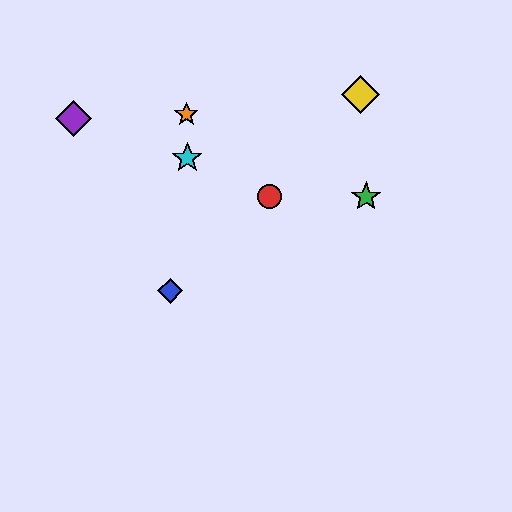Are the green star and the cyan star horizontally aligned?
No, the green star is at y≈197 and the cyan star is at y≈158.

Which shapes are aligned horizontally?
The red circle, the green star are aligned horizontally.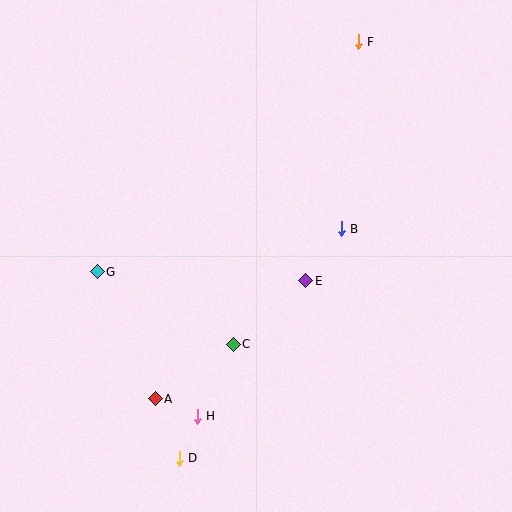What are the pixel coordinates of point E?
Point E is at (306, 281).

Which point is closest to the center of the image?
Point E at (306, 281) is closest to the center.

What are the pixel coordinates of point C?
Point C is at (233, 344).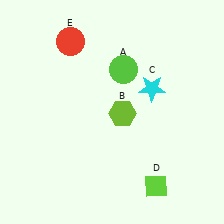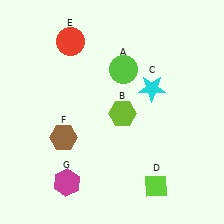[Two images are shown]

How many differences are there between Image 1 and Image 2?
There are 2 differences between the two images.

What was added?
A brown hexagon (F), a magenta hexagon (G) were added in Image 2.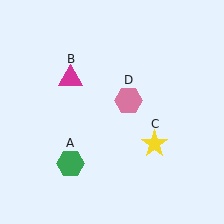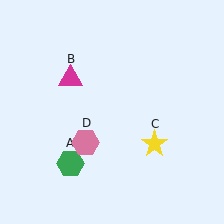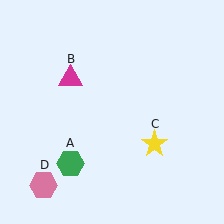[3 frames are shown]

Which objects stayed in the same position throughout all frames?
Green hexagon (object A) and magenta triangle (object B) and yellow star (object C) remained stationary.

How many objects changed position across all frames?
1 object changed position: pink hexagon (object D).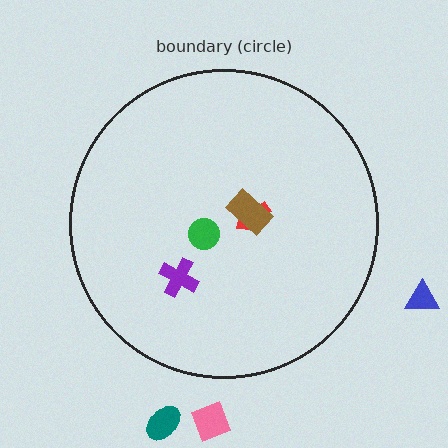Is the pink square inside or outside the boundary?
Outside.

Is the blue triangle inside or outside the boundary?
Outside.